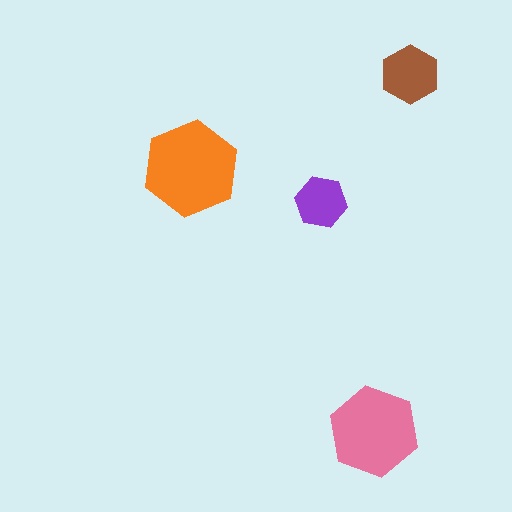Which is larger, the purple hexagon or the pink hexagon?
The pink one.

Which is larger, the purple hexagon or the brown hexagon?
The brown one.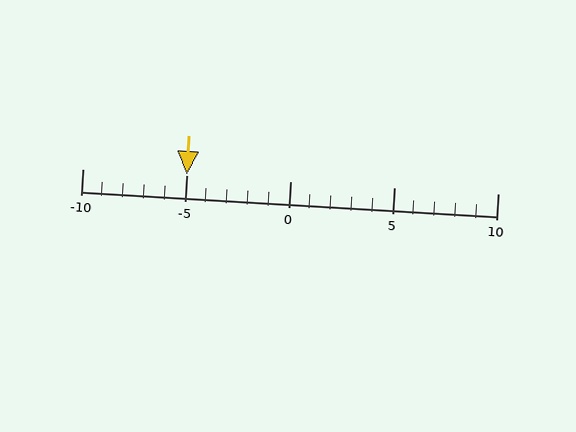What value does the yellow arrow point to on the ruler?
The yellow arrow points to approximately -5.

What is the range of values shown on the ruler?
The ruler shows values from -10 to 10.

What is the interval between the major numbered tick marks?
The major tick marks are spaced 5 units apart.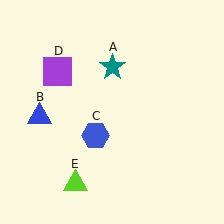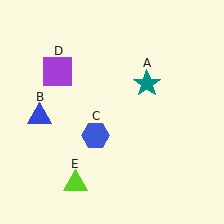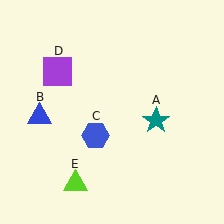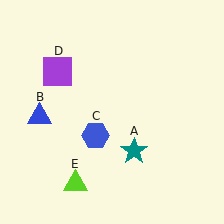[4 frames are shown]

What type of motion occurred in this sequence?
The teal star (object A) rotated clockwise around the center of the scene.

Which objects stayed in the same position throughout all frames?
Blue triangle (object B) and blue hexagon (object C) and purple square (object D) and lime triangle (object E) remained stationary.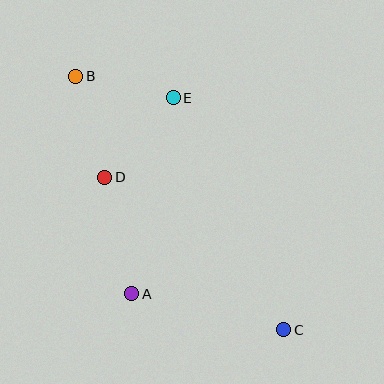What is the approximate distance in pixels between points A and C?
The distance between A and C is approximately 156 pixels.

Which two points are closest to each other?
Points B and E are closest to each other.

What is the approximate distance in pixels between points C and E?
The distance between C and E is approximately 257 pixels.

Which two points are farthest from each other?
Points B and C are farthest from each other.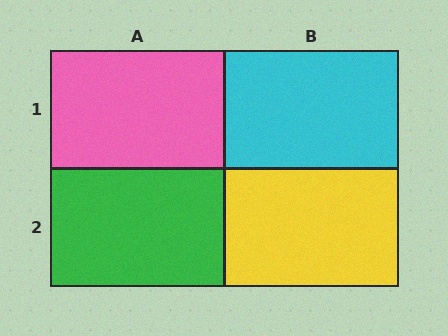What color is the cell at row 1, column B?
Cyan.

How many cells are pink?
1 cell is pink.